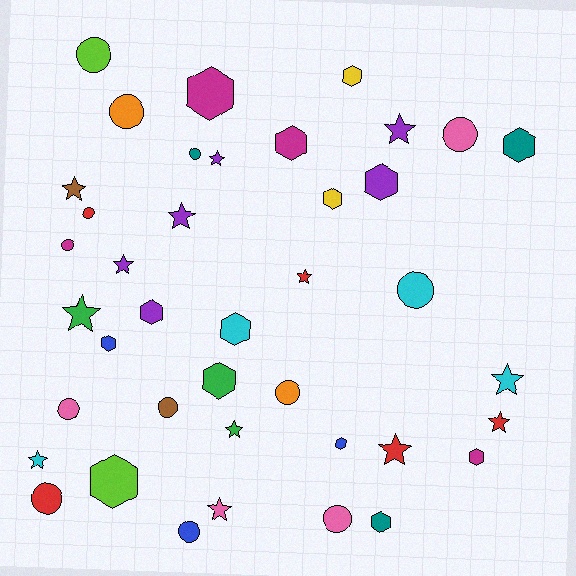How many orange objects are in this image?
There are 2 orange objects.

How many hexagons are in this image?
There are 14 hexagons.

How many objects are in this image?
There are 40 objects.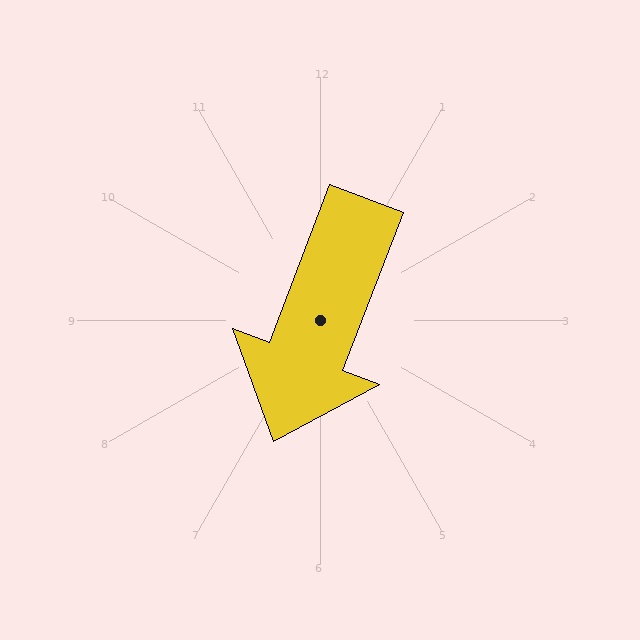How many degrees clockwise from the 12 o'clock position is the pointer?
Approximately 201 degrees.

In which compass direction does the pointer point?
South.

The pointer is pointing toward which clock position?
Roughly 7 o'clock.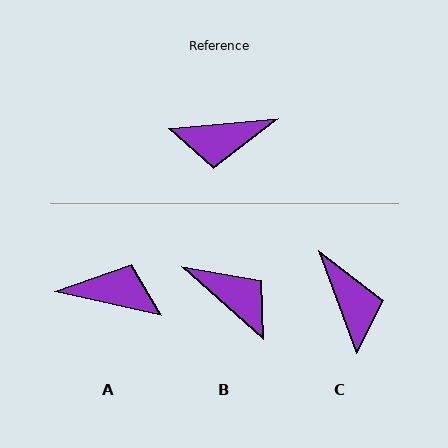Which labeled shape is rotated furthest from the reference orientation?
A, about 162 degrees away.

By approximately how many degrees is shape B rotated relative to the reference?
Approximately 133 degrees counter-clockwise.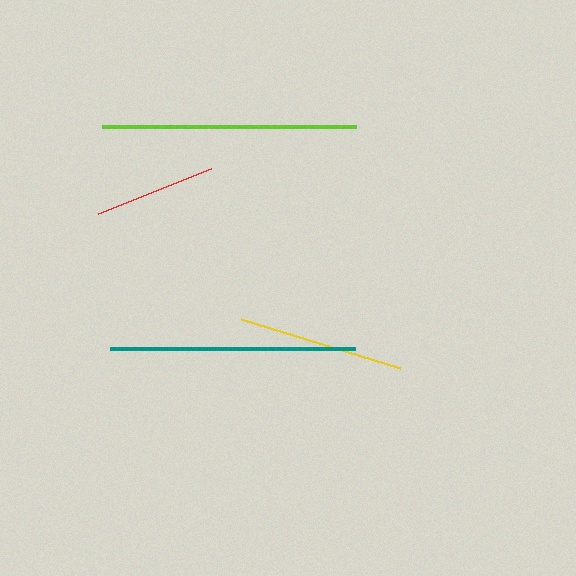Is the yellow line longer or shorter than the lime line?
The lime line is longer than the yellow line.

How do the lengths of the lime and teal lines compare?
The lime and teal lines are approximately the same length.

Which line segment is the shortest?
The red line is the shortest at approximately 121 pixels.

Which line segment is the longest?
The lime line is the longest at approximately 255 pixels.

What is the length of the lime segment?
The lime segment is approximately 255 pixels long.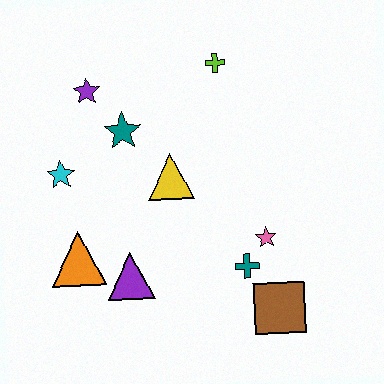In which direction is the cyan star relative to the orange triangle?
The cyan star is above the orange triangle.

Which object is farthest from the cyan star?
The brown square is farthest from the cyan star.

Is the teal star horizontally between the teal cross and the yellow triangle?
No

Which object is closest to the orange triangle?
The purple triangle is closest to the orange triangle.